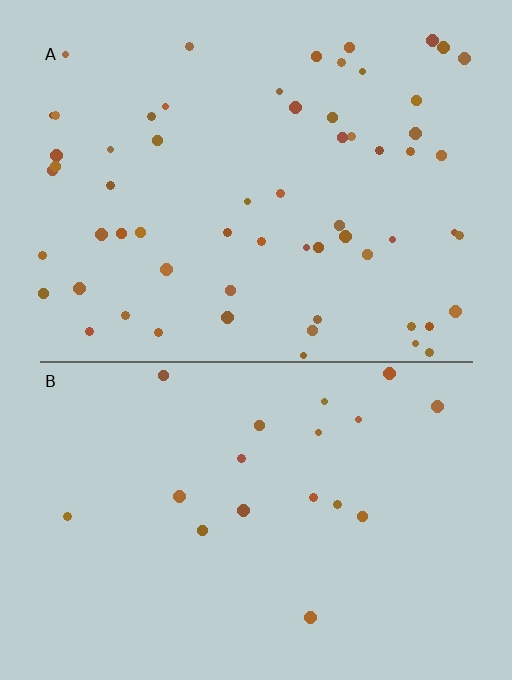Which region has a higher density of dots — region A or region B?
A (the top).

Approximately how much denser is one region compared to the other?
Approximately 3.3× — region A over region B.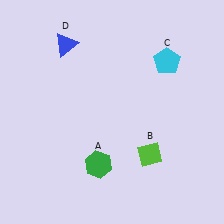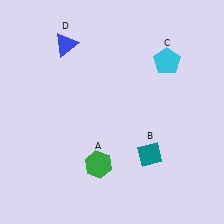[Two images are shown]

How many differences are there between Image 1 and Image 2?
There is 1 difference between the two images.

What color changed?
The diamond (B) changed from lime in Image 1 to teal in Image 2.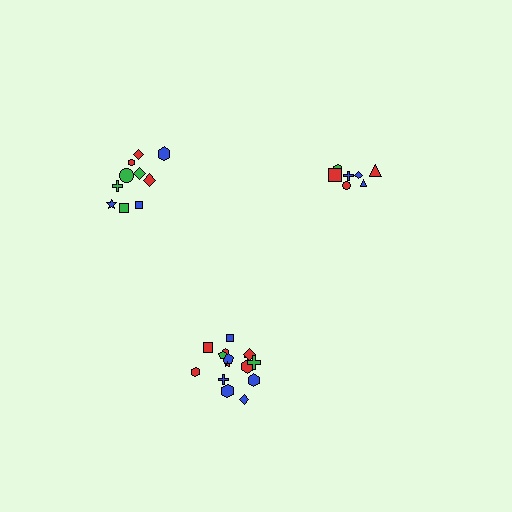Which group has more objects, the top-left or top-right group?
The top-left group.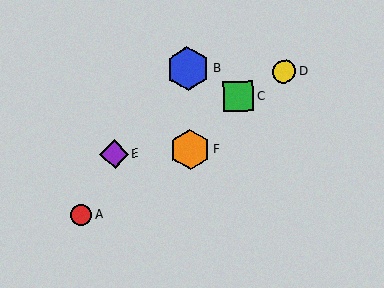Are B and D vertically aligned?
No, B is at x≈188 and D is at x≈284.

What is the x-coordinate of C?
Object C is at x≈238.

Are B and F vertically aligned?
Yes, both are at x≈188.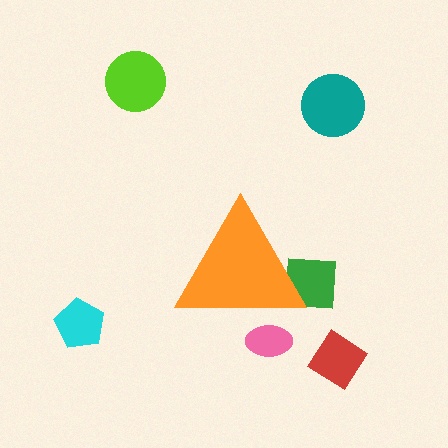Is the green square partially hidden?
Yes, the green square is partially hidden behind the orange triangle.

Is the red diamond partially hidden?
No, the red diamond is fully visible.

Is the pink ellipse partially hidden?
Yes, the pink ellipse is partially hidden behind the orange triangle.